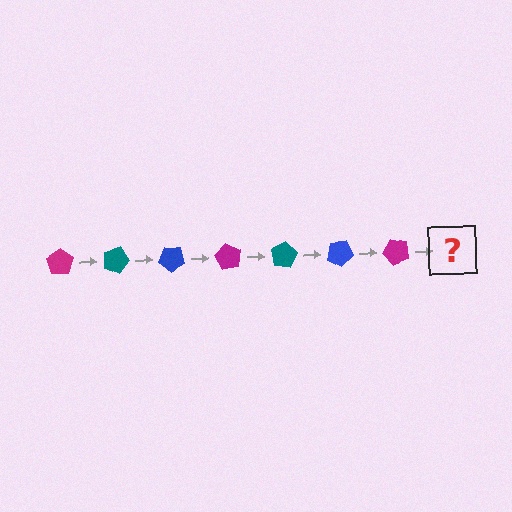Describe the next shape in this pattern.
It should be a teal pentagon, rotated 140 degrees from the start.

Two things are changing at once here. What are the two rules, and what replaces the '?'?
The two rules are that it rotates 20 degrees each step and the color cycles through magenta, teal, and blue. The '?' should be a teal pentagon, rotated 140 degrees from the start.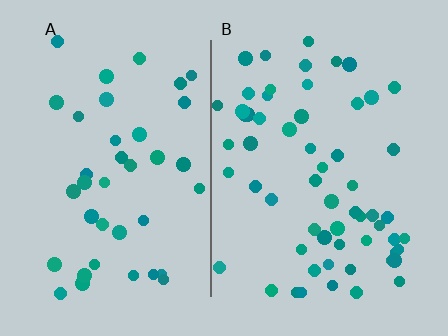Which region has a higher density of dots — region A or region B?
B (the right).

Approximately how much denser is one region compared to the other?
Approximately 1.5× — region B over region A.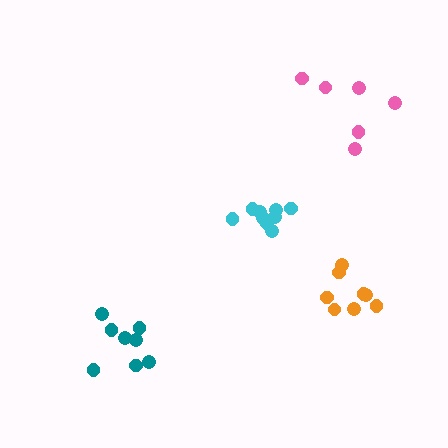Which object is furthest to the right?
The orange cluster is rightmost.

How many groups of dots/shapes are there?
There are 4 groups.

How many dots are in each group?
Group 1: 8 dots, Group 2: 9 dots, Group 3: 8 dots, Group 4: 6 dots (31 total).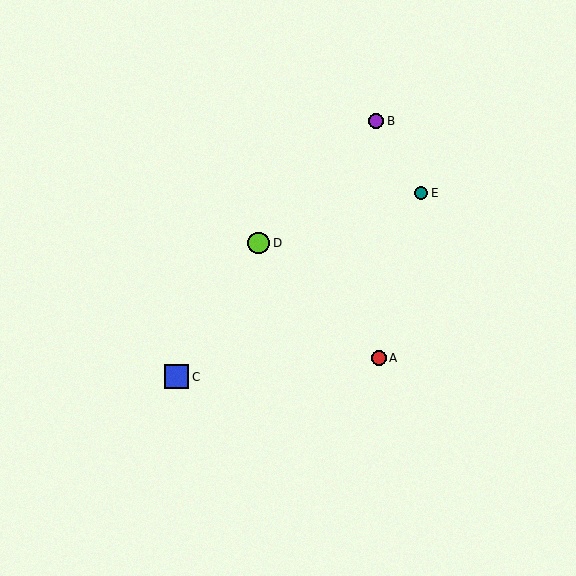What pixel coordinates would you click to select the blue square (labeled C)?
Click at (176, 377) to select the blue square C.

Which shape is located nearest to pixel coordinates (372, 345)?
The red circle (labeled A) at (379, 358) is nearest to that location.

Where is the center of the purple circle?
The center of the purple circle is at (376, 121).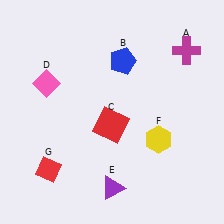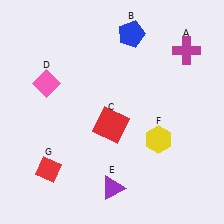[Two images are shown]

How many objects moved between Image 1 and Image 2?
1 object moved between the two images.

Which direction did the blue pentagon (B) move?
The blue pentagon (B) moved up.